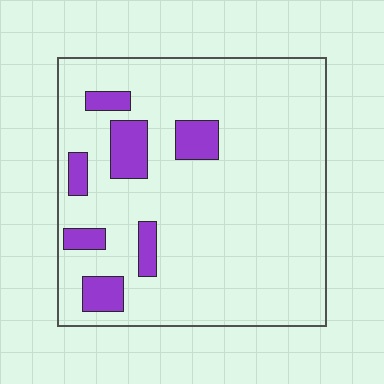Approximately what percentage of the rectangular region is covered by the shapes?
Approximately 15%.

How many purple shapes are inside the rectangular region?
7.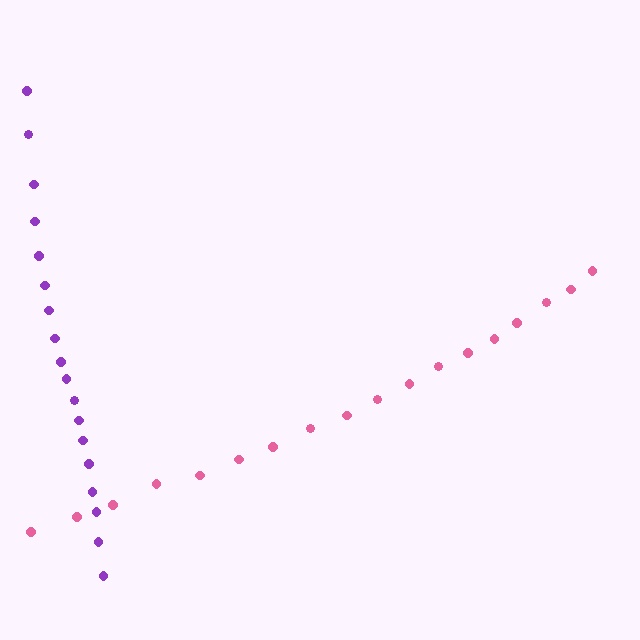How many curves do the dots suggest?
There are 2 distinct paths.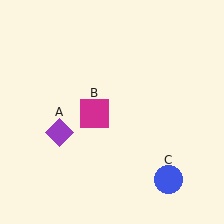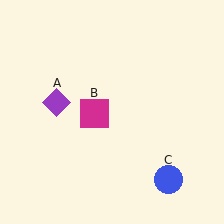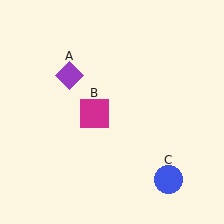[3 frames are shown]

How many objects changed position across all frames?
1 object changed position: purple diamond (object A).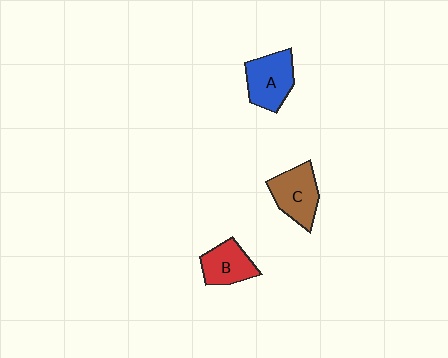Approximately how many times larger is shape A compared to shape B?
Approximately 1.2 times.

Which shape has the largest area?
Shape A (blue).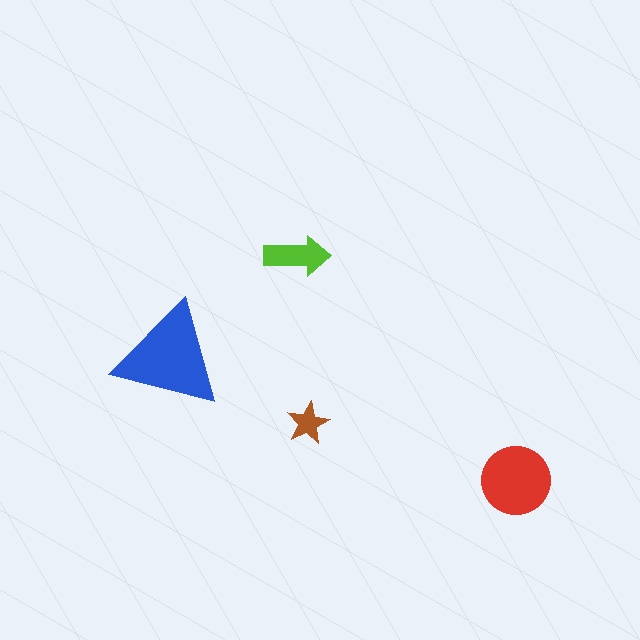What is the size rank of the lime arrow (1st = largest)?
3rd.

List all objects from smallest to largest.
The brown star, the lime arrow, the red circle, the blue triangle.